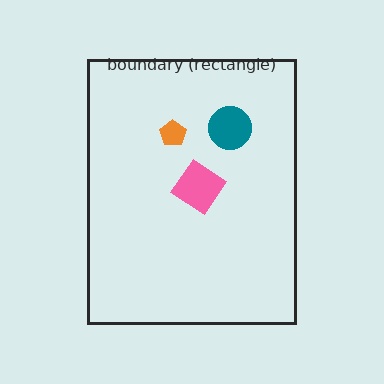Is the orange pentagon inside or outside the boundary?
Inside.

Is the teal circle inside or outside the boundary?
Inside.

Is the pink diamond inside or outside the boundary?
Inside.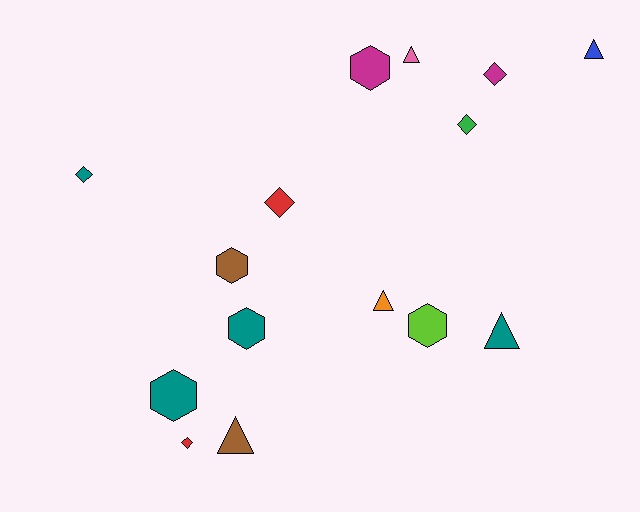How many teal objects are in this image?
There are 4 teal objects.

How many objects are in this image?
There are 15 objects.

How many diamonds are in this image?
There are 5 diamonds.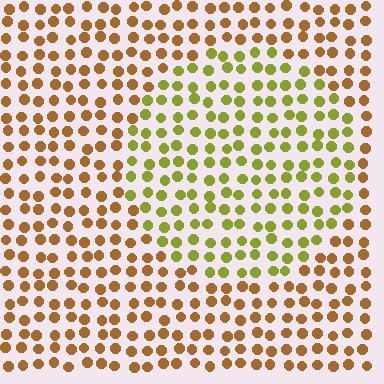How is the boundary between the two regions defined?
The boundary is defined purely by a slight shift in hue (about 42 degrees). Spacing, size, and orientation are identical on both sides.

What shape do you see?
I see a circle.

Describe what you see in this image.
The image is filled with small brown elements in a uniform arrangement. A circle-shaped region is visible where the elements are tinted to a slightly different hue, forming a subtle color boundary.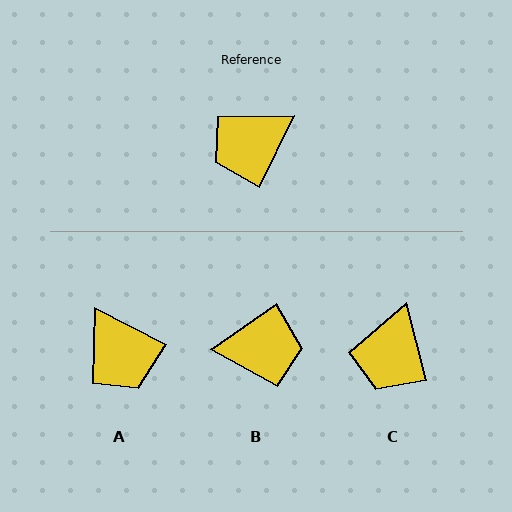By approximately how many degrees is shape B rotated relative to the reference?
Approximately 150 degrees counter-clockwise.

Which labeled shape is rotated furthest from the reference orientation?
B, about 150 degrees away.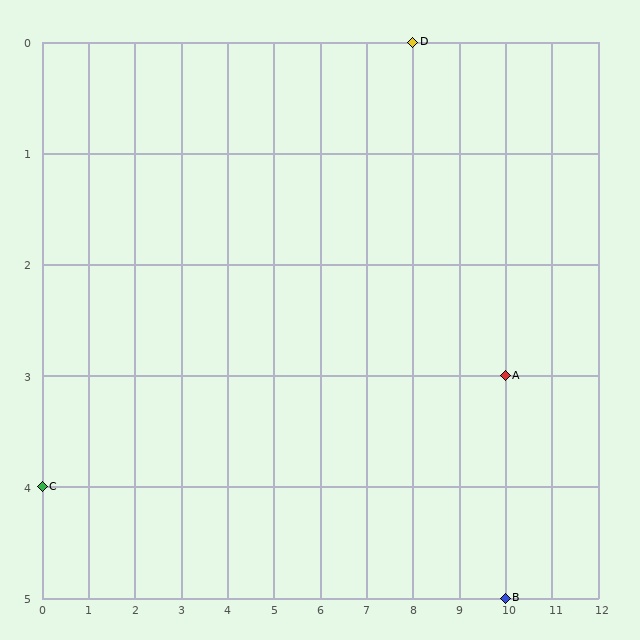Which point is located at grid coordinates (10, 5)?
Point B is at (10, 5).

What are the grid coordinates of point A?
Point A is at grid coordinates (10, 3).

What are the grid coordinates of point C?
Point C is at grid coordinates (0, 4).